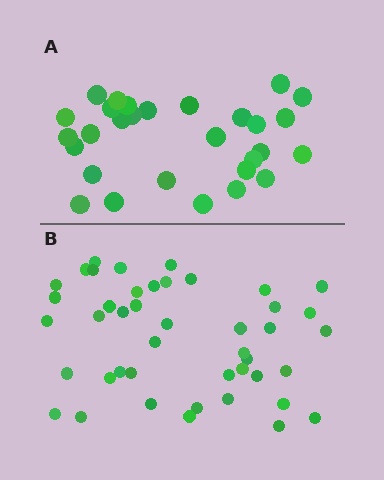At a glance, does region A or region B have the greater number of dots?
Region B (the bottom region) has more dots.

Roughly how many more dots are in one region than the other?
Region B has approximately 15 more dots than region A.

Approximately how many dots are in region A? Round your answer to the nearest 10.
About 30 dots. (The exact count is 29, which rounds to 30.)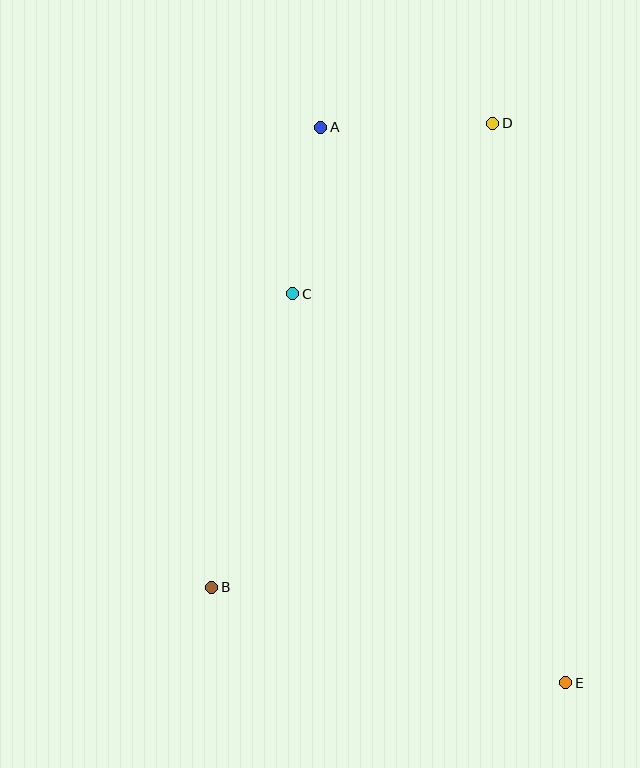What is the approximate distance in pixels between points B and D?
The distance between B and D is approximately 542 pixels.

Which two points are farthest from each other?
Points A and E are farthest from each other.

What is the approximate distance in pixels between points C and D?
The distance between C and D is approximately 263 pixels.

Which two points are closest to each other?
Points A and C are closest to each other.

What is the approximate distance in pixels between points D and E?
The distance between D and E is approximately 564 pixels.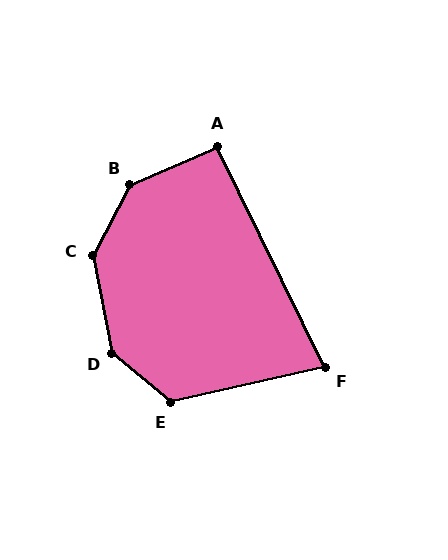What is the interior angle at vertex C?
Approximately 141 degrees (obtuse).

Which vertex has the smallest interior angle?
F, at approximately 77 degrees.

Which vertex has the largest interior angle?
D, at approximately 142 degrees.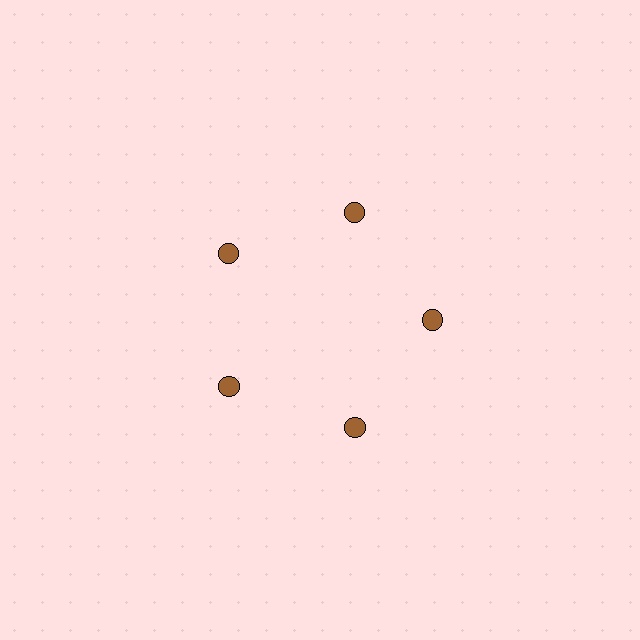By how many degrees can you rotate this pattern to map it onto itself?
The pattern maps onto itself every 72 degrees of rotation.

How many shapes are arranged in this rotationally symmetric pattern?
There are 5 shapes, arranged in 5 groups of 1.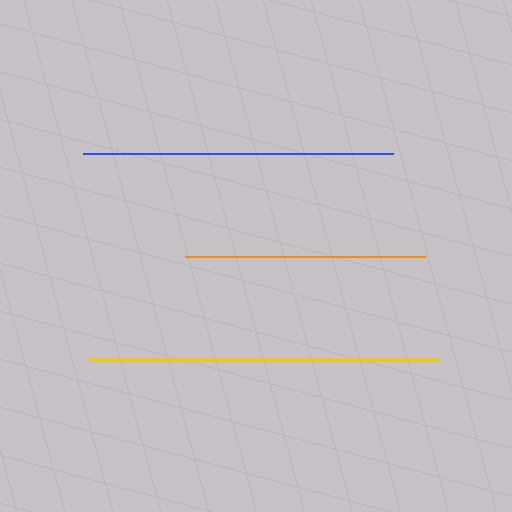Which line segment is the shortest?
The orange line is the shortest at approximately 240 pixels.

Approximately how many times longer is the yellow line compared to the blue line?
The yellow line is approximately 1.1 times the length of the blue line.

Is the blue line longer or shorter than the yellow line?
The yellow line is longer than the blue line.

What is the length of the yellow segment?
The yellow segment is approximately 350 pixels long.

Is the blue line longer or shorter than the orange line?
The blue line is longer than the orange line.